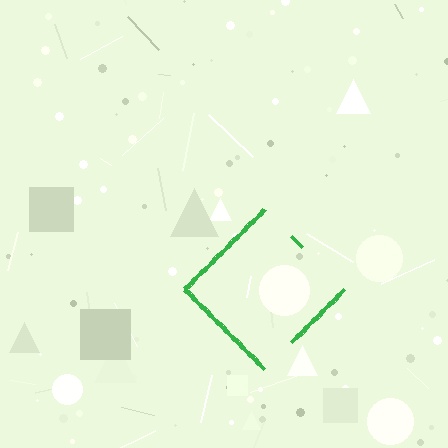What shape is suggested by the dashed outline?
The dashed outline suggests a diamond.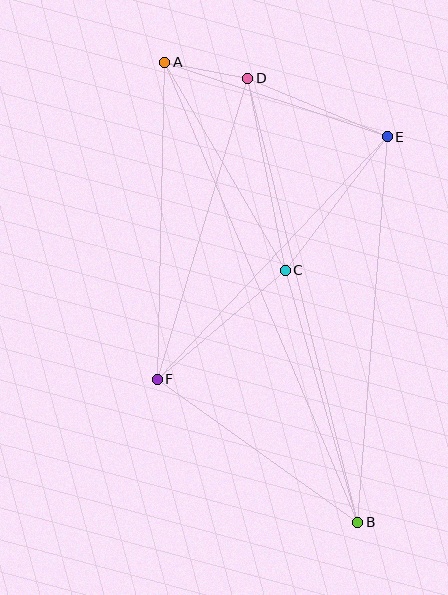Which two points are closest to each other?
Points A and D are closest to each other.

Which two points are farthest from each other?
Points A and B are farthest from each other.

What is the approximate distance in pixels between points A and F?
The distance between A and F is approximately 317 pixels.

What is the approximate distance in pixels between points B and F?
The distance between B and F is approximately 246 pixels.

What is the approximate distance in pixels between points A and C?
The distance between A and C is approximately 241 pixels.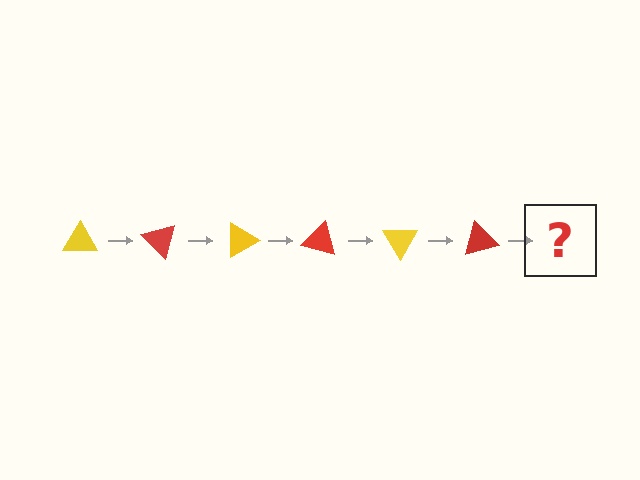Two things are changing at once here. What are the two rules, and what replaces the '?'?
The two rules are that it rotates 45 degrees each step and the color cycles through yellow and red. The '?' should be a yellow triangle, rotated 270 degrees from the start.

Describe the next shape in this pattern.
It should be a yellow triangle, rotated 270 degrees from the start.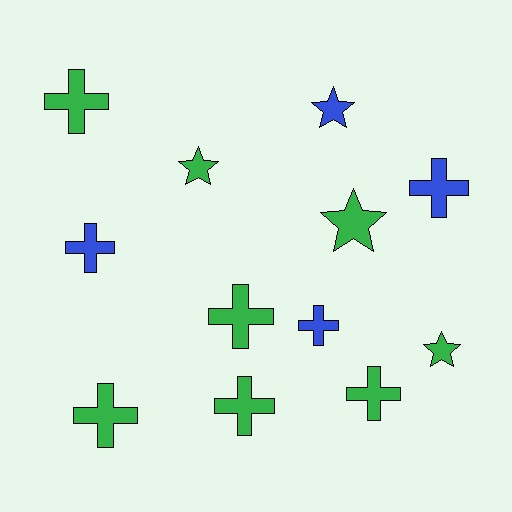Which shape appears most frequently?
Cross, with 8 objects.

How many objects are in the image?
There are 12 objects.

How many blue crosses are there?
There are 3 blue crosses.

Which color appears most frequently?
Green, with 8 objects.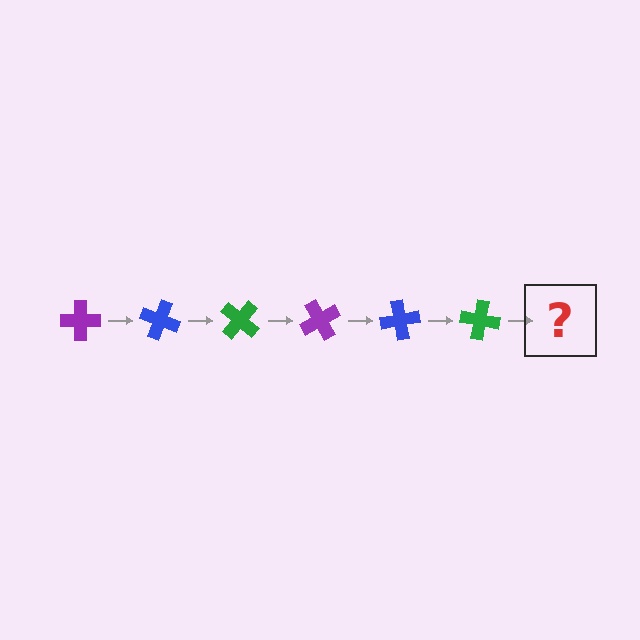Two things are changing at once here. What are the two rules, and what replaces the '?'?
The two rules are that it rotates 20 degrees each step and the color cycles through purple, blue, and green. The '?' should be a purple cross, rotated 120 degrees from the start.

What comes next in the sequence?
The next element should be a purple cross, rotated 120 degrees from the start.